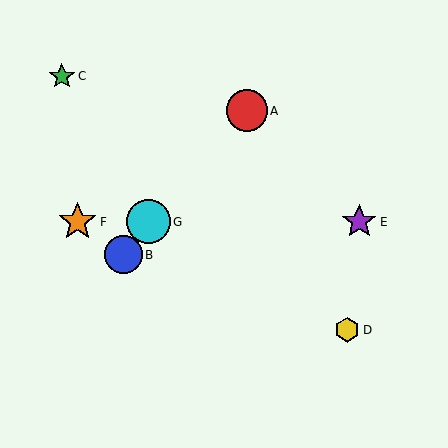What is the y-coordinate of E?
Object E is at y≈222.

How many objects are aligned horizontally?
3 objects (E, F, G) are aligned horizontally.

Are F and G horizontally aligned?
Yes, both are at y≈222.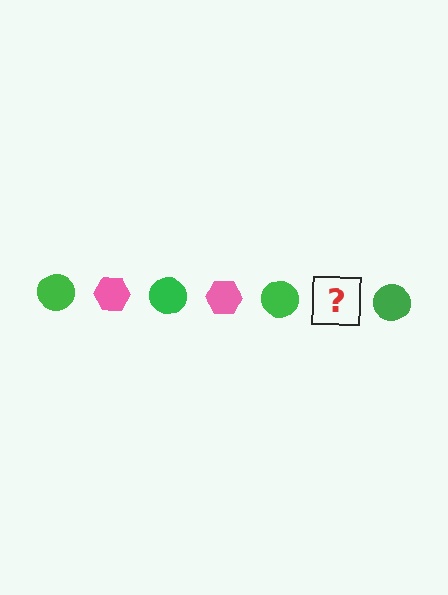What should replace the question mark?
The question mark should be replaced with a pink hexagon.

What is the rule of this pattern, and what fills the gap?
The rule is that the pattern alternates between green circle and pink hexagon. The gap should be filled with a pink hexagon.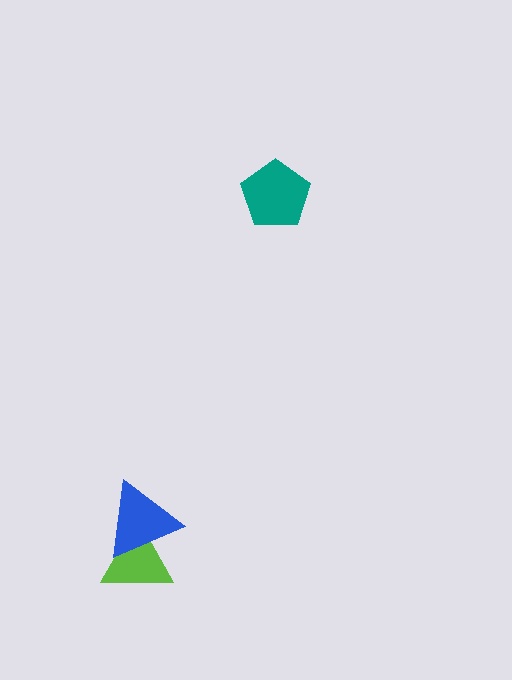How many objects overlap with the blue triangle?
1 object overlaps with the blue triangle.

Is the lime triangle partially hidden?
Yes, it is partially covered by another shape.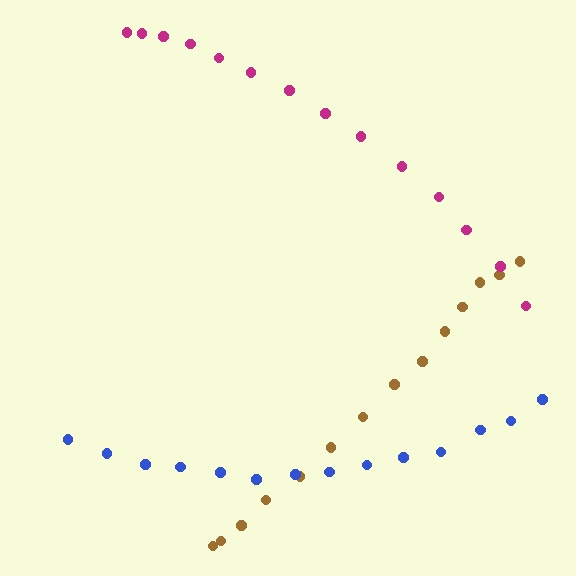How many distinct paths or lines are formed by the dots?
There are 3 distinct paths.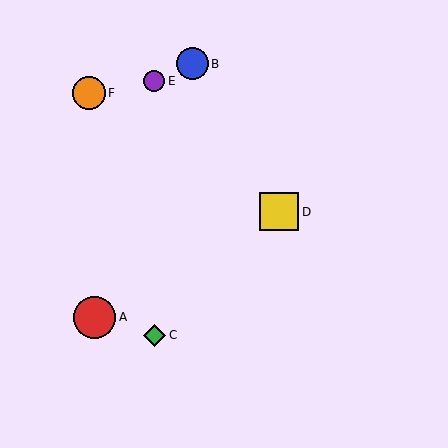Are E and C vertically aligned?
Yes, both are at x≈154.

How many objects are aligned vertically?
2 objects (C, E) are aligned vertically.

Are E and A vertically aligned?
No, E is at x≈154 and A is at x≈94.